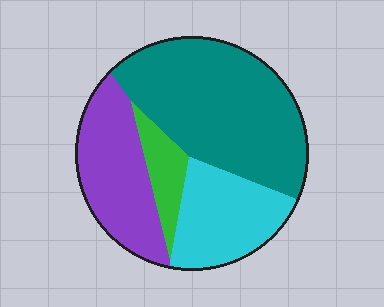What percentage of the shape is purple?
Purple covers about 25% of the shape.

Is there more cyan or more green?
Cyan.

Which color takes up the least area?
Green, at roughly 10%.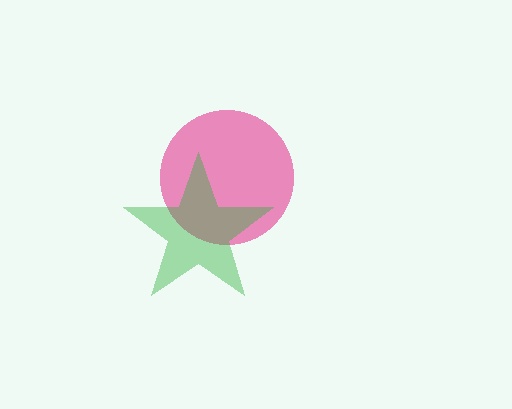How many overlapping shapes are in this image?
There are 2 overlapping shapes in the image.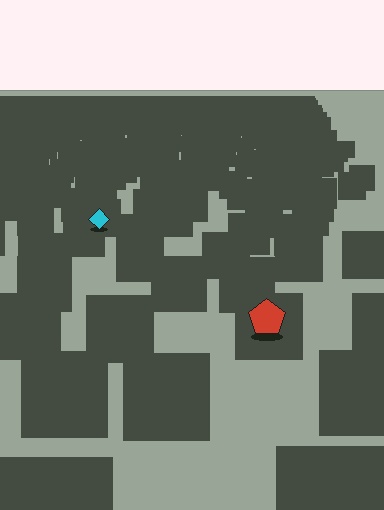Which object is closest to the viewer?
The red pentagon is closest. The texture marks near it are larger and more spread out.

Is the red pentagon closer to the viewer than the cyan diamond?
Yes. The red pentagon is closer — you can tell from the texture gradient: the ground texture is coarser near it.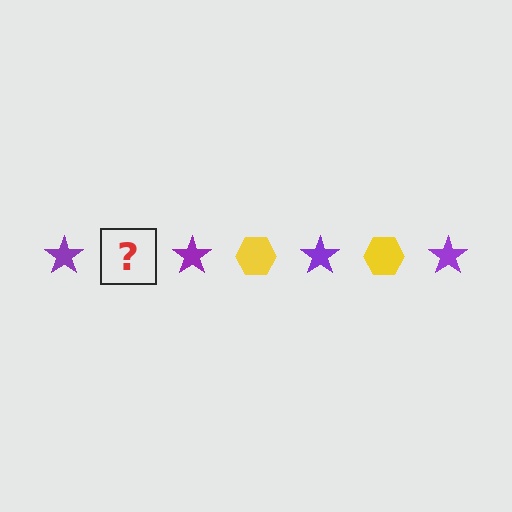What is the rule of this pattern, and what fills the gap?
The rule is that the pattern alternates between purple star and yellow hexagon. The gap should be filled with a yellow hexagon.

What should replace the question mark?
The question mark should be replaced with a yellow hexagon.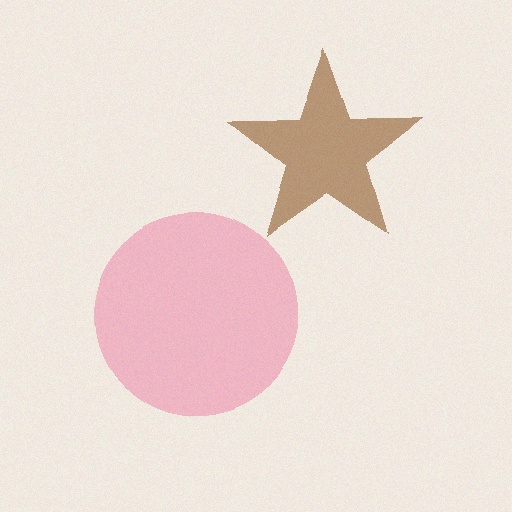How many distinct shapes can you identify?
There are 2 distinct shapes: a brown star, a pink circle.